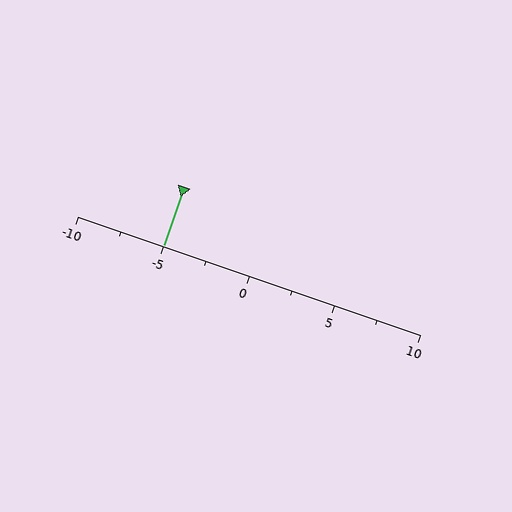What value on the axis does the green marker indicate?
The marker indicates approximately -5.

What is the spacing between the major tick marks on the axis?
The major ticks are spaced 5 apart.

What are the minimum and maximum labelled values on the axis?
The axis runs from -10 to 10.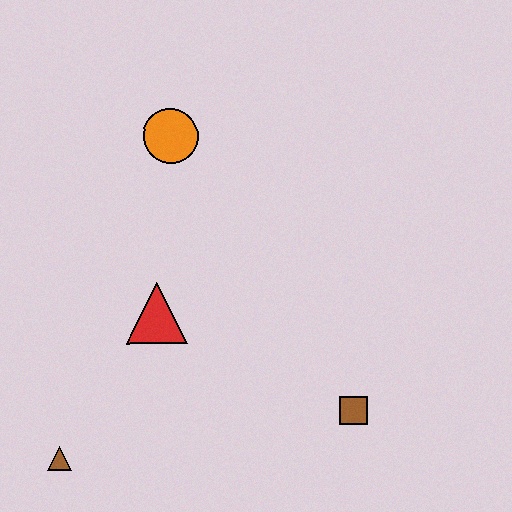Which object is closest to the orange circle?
The red triangle is closest to the orange circle.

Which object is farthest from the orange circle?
The brown triangle is farthest from the orange circle.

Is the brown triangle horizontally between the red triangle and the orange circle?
No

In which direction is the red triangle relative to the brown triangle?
The red triangle is above the brown triangle.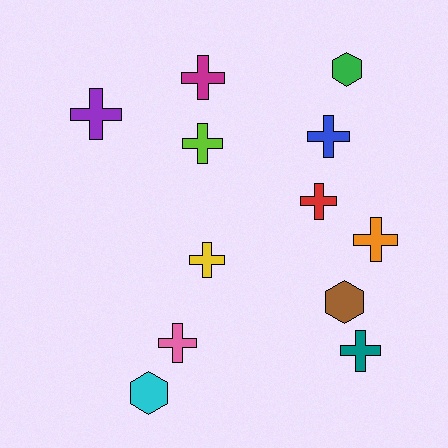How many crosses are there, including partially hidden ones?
There are 9 crosses.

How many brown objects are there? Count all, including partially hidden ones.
There is 1 brown object.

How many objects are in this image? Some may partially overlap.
There are 12 objects.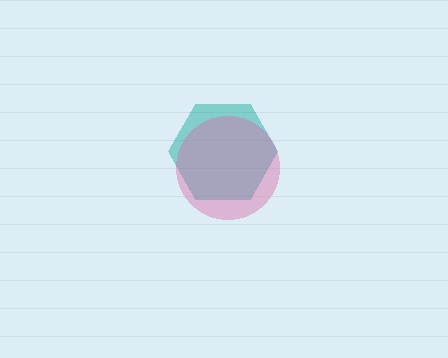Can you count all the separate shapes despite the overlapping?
Yes, there are 2 separate shapes.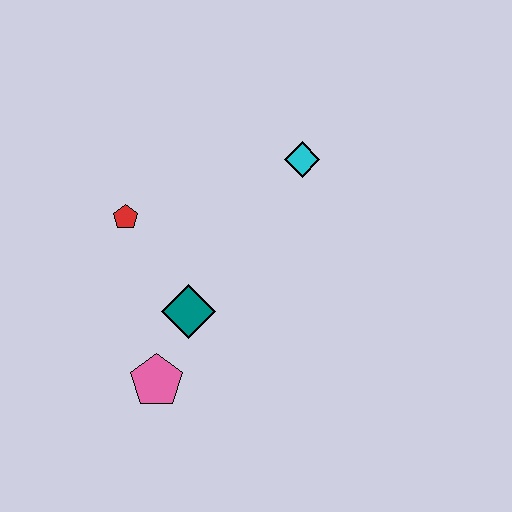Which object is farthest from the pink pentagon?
The cyan diamond is farthest from the pink pentagon.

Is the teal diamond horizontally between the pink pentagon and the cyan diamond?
Yes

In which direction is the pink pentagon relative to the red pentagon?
The pink pentagon is below the red pentagon.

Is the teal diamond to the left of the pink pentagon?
No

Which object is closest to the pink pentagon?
The teal diamond is closest to the pink pentagon.